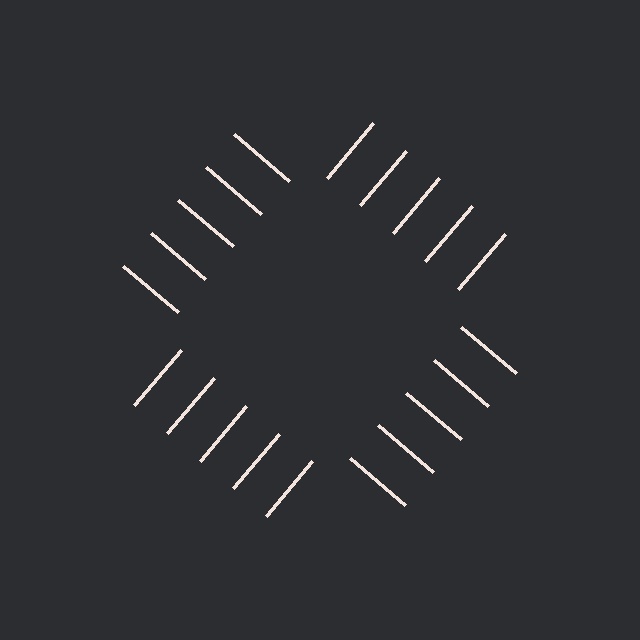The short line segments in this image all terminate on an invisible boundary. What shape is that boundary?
An illusory square — the line segments terminate on its edges but no continuous stroke is drawn.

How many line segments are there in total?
20 — 5 along each of the 4 edges.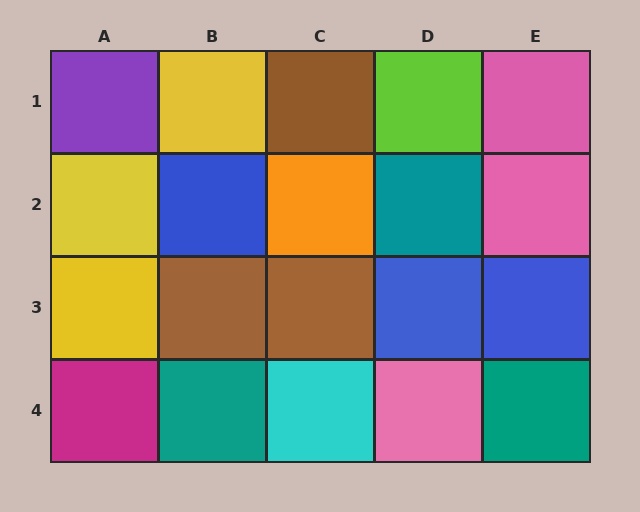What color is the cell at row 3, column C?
Brown.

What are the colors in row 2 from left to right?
Yellow, blue, orange, teal, pink.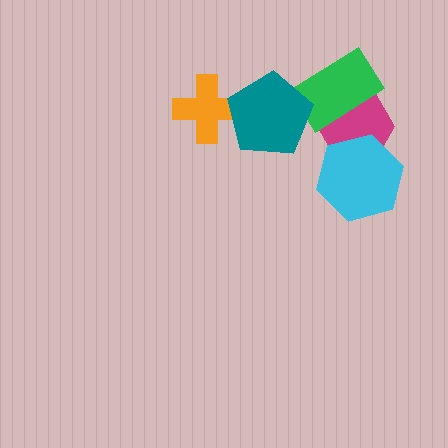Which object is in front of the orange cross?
The teal pentagon is in front of the orange cross.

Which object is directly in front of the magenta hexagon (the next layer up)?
The green rectangle is directly in front of the magenta hexagon.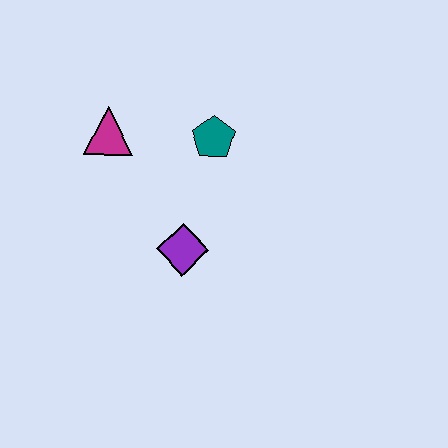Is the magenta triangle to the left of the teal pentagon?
Yes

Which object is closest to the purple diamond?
The teal pentagon is closest to the purple diamond.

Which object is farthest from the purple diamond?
The magenta triangle is farthest from the purple diamond.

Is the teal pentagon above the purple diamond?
Yes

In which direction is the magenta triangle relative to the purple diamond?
The magenta triangle is above the purple diamond.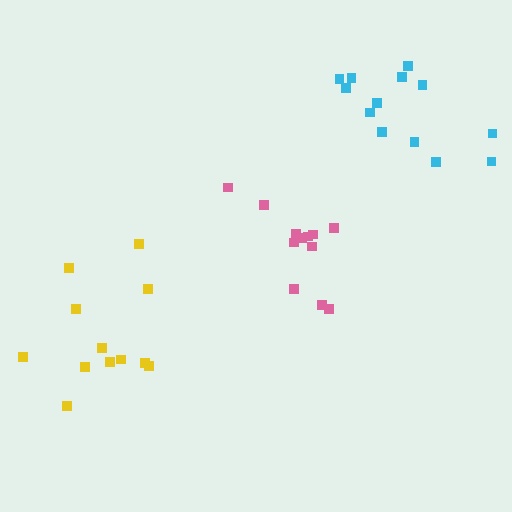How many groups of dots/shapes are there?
There are 3 groups.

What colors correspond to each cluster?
The clusters are colored: pink, cyan, yellow.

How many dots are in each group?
Group 1: 12 dots, Group 2: 13 dots, Group 3: 12 dots (37 total).